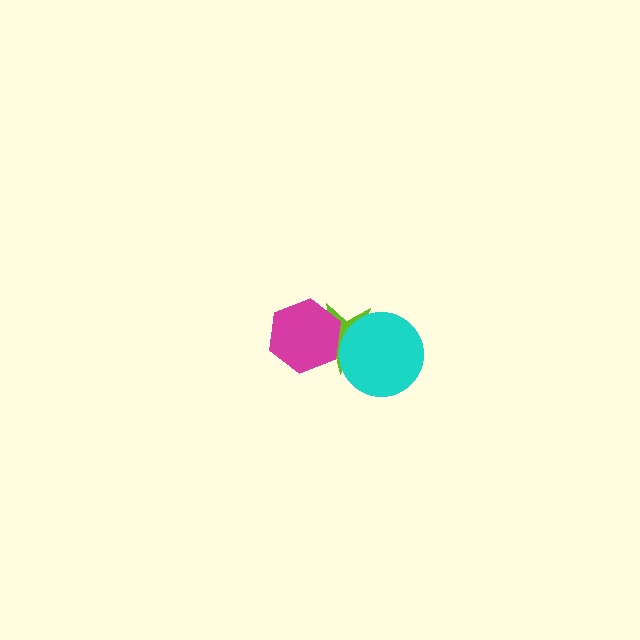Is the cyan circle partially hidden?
No, no other shape covers it.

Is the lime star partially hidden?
Yes, it is partially covered by another shape.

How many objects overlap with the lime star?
2 objects overlap with the lime star.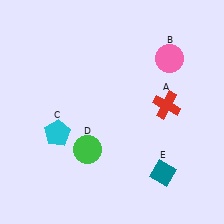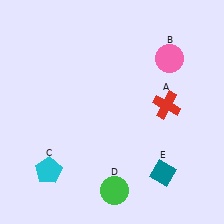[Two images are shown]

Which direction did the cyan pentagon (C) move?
The cyan pentagon (C) moved down.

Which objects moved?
The objects that moved are: the cyan pentagon (C), the green circle (D).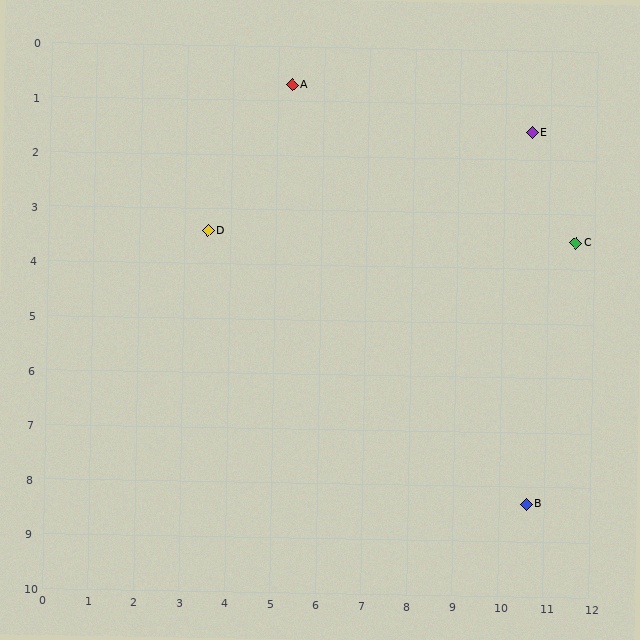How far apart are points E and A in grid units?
Points E and A are about 5.4 grid units apart.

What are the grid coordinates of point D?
Point D is at approximately (3.5, 3.4).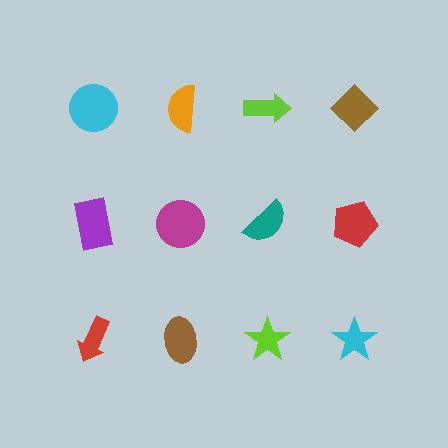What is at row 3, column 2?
A brown ellipse.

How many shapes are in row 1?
4 shapes.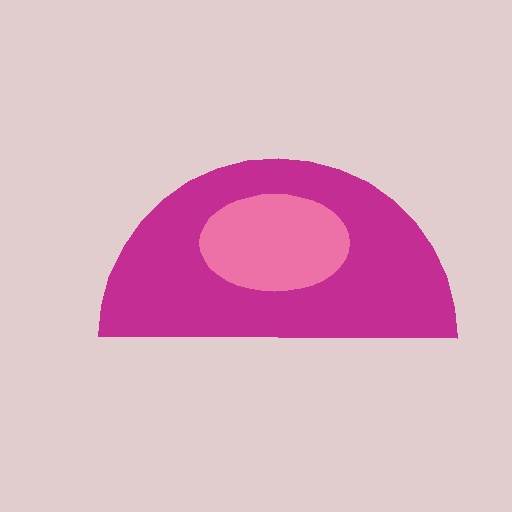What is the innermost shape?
The pink ellipse.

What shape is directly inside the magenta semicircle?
The pink ellipse.